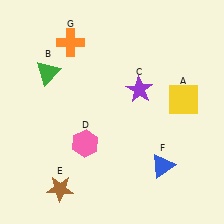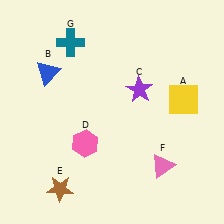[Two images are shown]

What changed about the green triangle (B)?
In Image 1, B is green. In Image 2, it changed to blue.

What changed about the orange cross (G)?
In Image 1, G is orange. In Image 2, it changed to teal.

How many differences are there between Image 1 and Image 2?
There are 3 differences between the two images.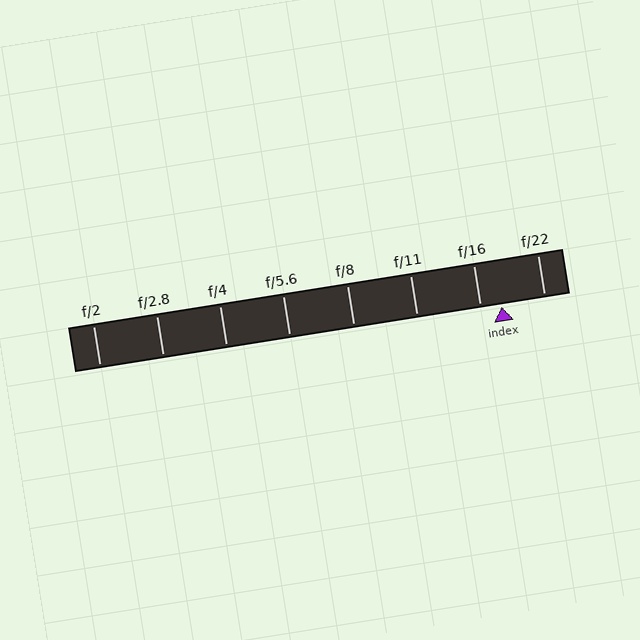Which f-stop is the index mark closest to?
The index mark is closest to f/16.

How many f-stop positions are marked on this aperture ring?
There are 8 f-stop positions marked.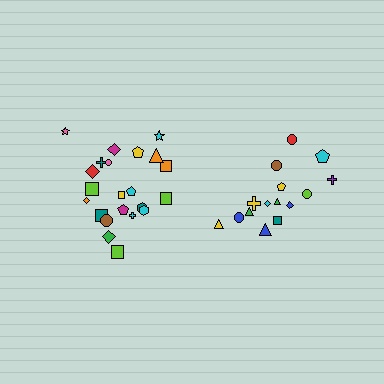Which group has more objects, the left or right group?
The left group.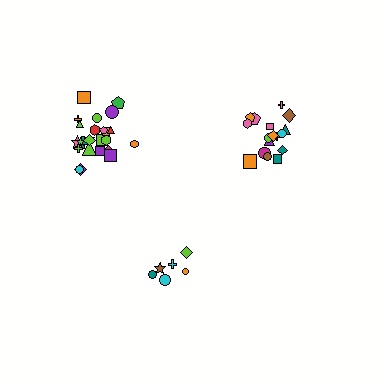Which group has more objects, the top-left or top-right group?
The top-left group.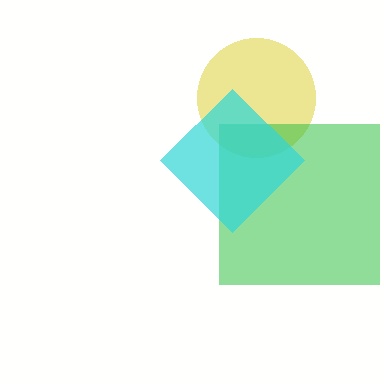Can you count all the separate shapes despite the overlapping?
Yes, there are 3 separate shapes.